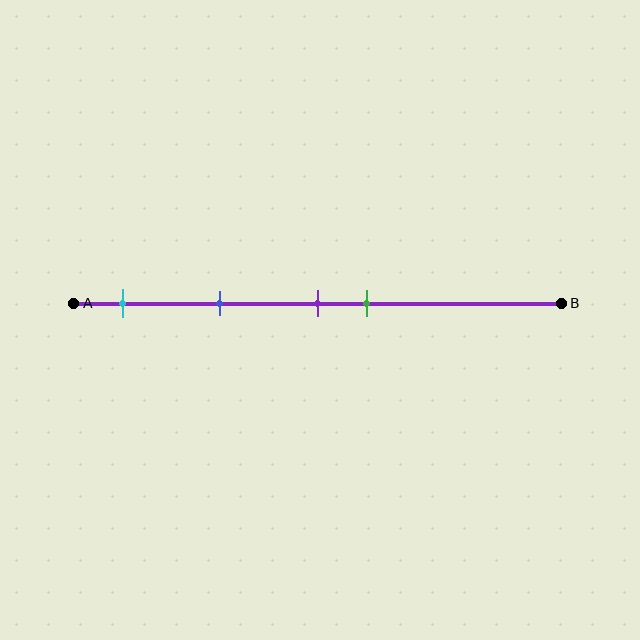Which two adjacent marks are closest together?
The purple and green marks are the closest adjacent pair.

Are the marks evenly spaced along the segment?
No, the marks are not evenly spaced.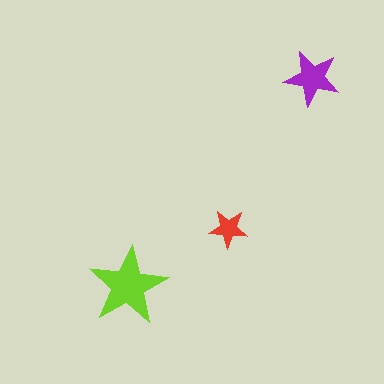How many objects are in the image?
There are 3 objects in the image.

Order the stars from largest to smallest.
the lime one, the purple one, the red one.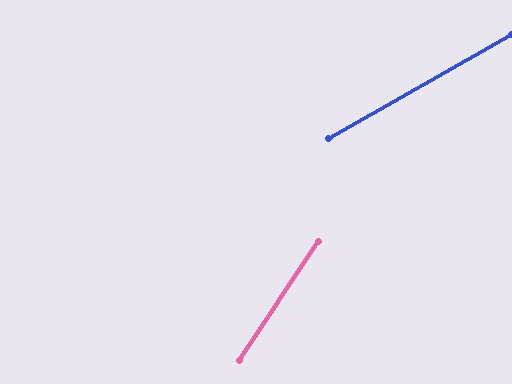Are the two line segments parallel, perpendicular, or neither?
Neither parallel nor perpendicular — they differ by about 27°.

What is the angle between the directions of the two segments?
Approximately 27 degrees.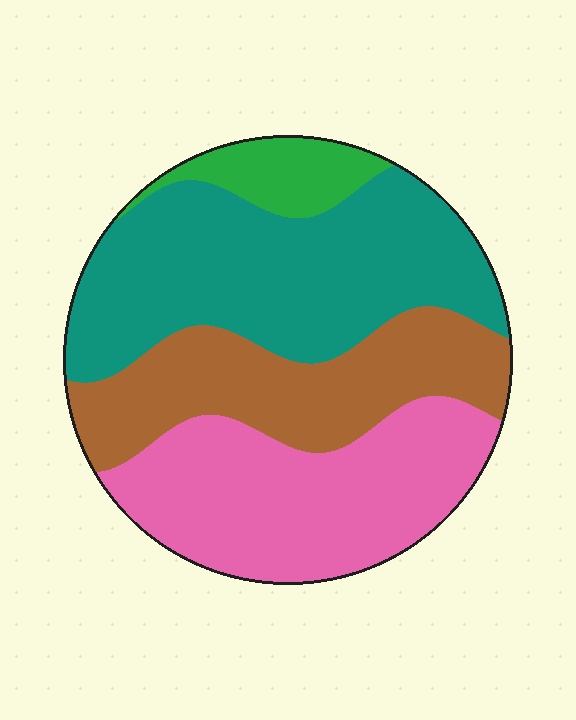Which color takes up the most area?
Teal, at roughly 35%.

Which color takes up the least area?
Green, at roughly 10%.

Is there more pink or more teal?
Teal.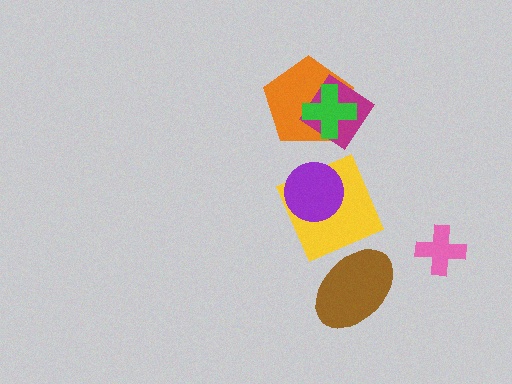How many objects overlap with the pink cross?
0 objects overlap with the pink cross.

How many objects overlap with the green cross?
2 objects overlap with the green cross.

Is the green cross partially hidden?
No, no other shape covers it.